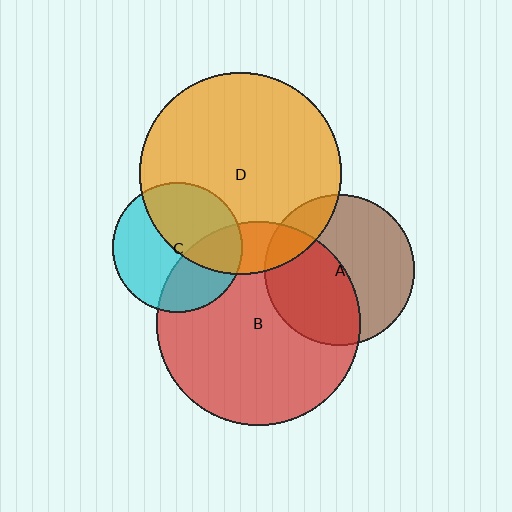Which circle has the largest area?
Circle B (red).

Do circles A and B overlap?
Yes.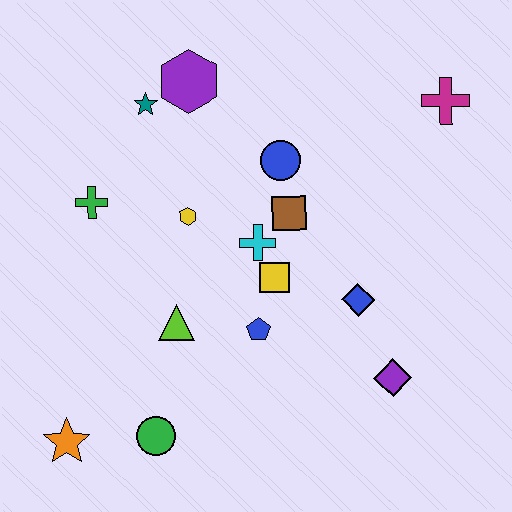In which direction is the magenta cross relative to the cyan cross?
The magenta cross is to the right of the cyan cross.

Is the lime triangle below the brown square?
Yes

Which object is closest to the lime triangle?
The blue pentagon is closest to the lime triangle.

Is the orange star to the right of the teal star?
No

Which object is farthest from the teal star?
The purple diamond is farthest from the teal star.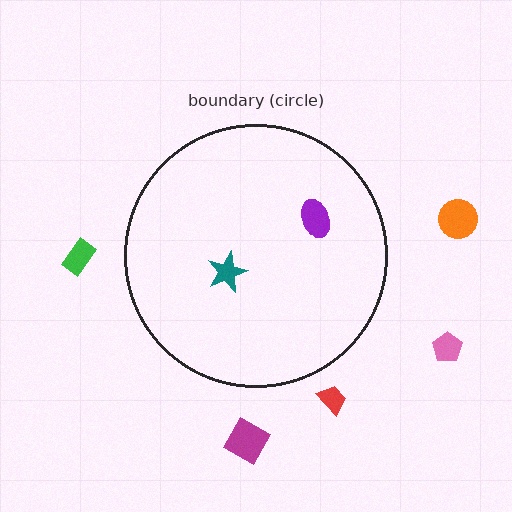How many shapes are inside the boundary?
2 inside, 5 outside.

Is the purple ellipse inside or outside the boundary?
Inside.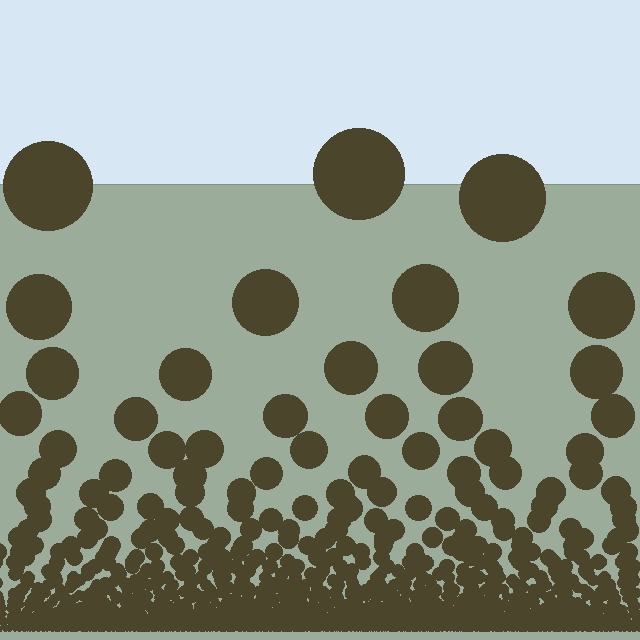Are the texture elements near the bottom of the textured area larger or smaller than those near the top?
Smaller. The gradient is inverted — elements near the bottom are smaller and denser.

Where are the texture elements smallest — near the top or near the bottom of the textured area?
Near the bottom.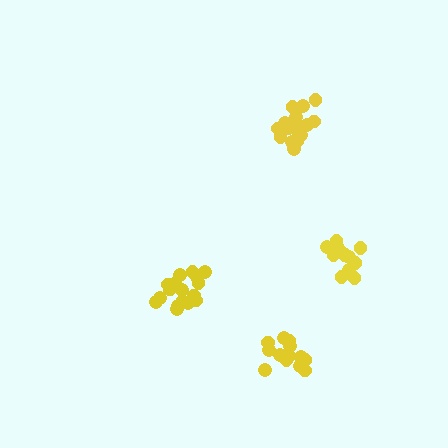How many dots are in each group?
Group 1: 15 dots, Group 2: 18 dots, Group 3: 13 dots, Group 4: 19 dots (65 total).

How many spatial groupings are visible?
There are 4 spatial groupings.